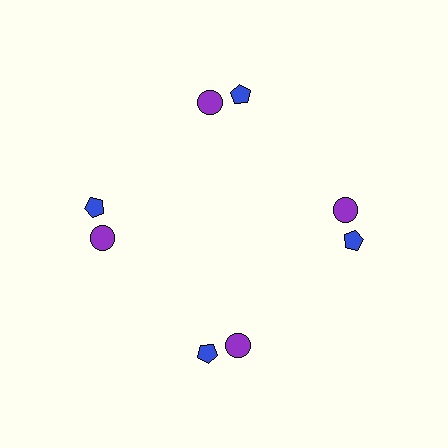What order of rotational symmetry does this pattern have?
This pattern has 4-fold rotational symmetry.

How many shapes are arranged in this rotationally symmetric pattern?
There are 8 shapes, arranged in 4 groups of 2.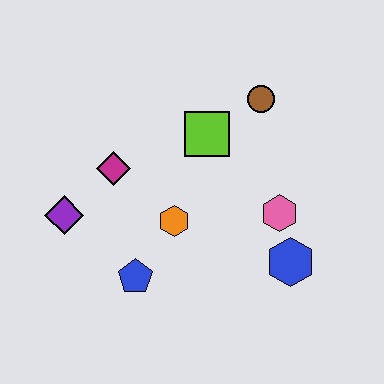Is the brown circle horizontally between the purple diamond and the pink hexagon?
Yes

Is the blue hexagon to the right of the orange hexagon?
Yes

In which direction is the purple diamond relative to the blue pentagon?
The purple diamond is to the left of the blue pentagon.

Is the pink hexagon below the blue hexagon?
No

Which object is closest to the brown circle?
The lime square is closest to the brown circle.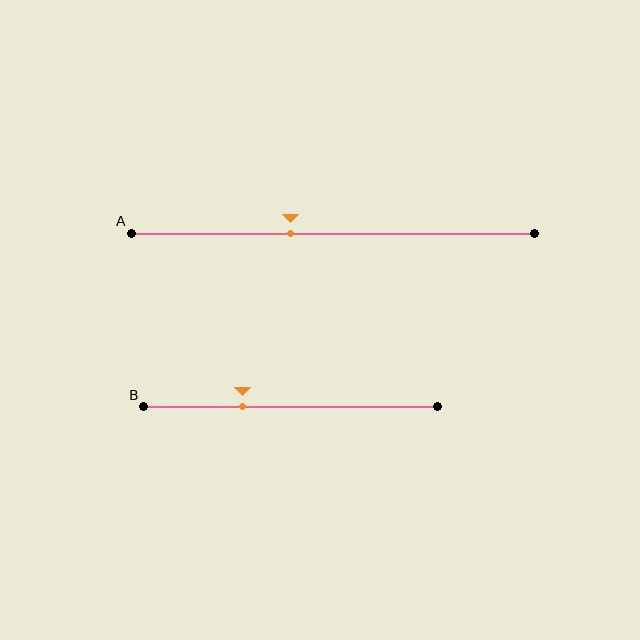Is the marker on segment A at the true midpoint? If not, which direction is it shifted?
No, the marker on segment A is shifted to the left by about 11% of the segment length.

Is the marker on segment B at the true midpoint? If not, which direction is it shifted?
No, the marker on segment B is shifted to the left by about 16% of the segment length.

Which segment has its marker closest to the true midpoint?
Segment A has its marker closest to the true midpoint.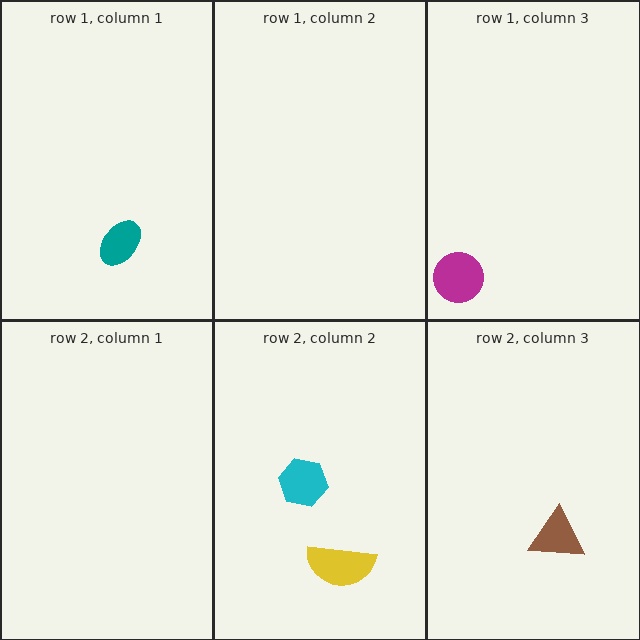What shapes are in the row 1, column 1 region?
The teal ellipse.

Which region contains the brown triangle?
The row 2, column 3 region.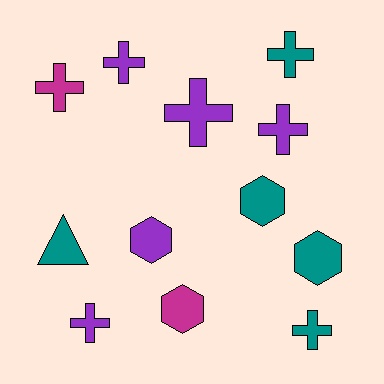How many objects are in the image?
There are 12 objects.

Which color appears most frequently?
Purple, with 5 objects.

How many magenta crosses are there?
There is 1 magenta cross.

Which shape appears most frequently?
Cross, with 7 objects.